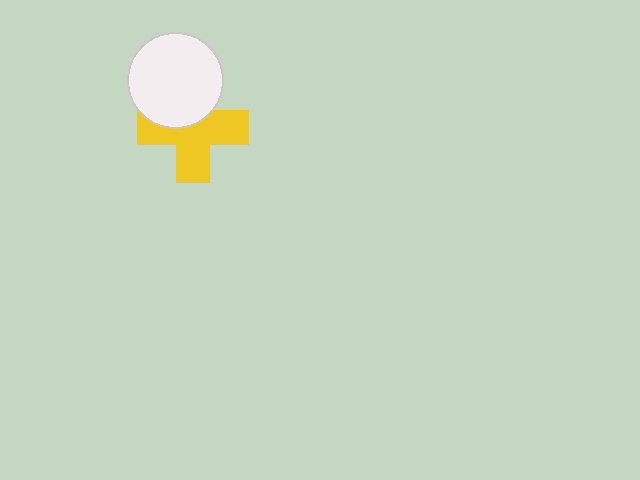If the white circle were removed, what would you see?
You would see the complete yellow cross.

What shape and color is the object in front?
The object in front is a white circle.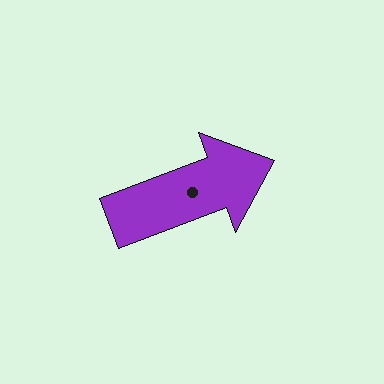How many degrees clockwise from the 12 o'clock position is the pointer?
Approximately 69 degrees.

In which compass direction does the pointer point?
East.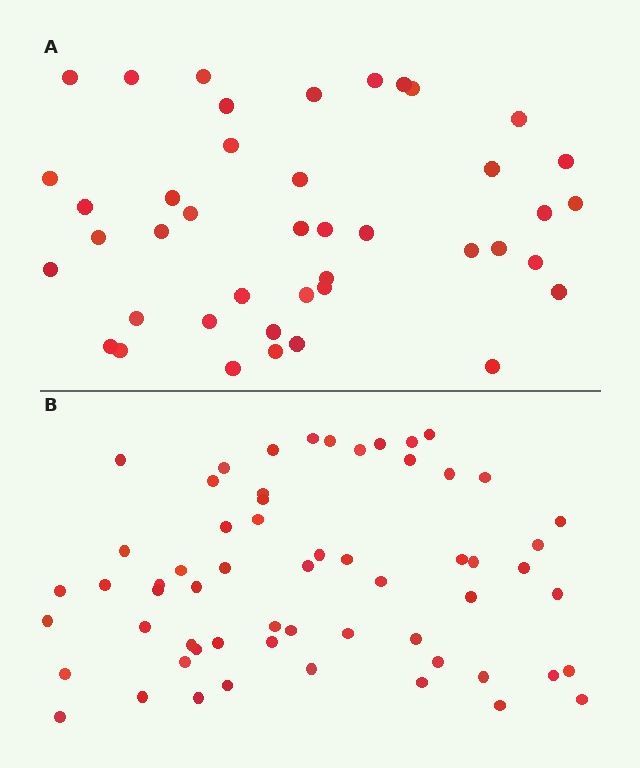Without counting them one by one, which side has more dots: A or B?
Region B (the bottom region) has more dots.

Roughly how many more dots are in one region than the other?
Region B has approximately 20 more dots than region A.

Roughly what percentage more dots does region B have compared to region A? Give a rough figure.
About 45% more.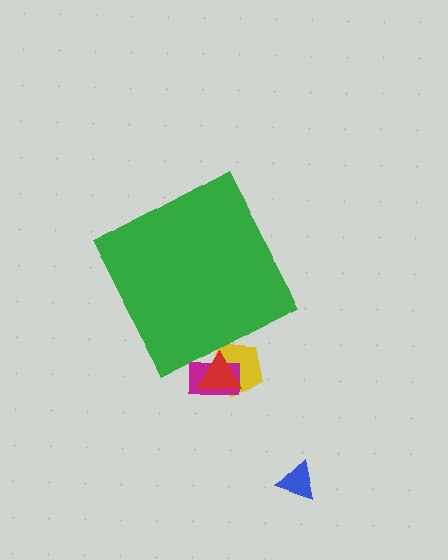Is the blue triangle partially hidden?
No, the blue triangle is fully visible.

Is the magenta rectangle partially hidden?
Yes, the magenta rectangle is partially hidden behind the green diamond.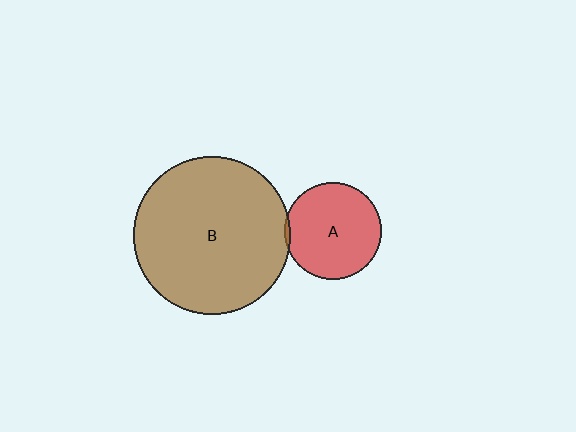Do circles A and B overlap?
Yes.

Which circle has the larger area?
Circle B (brown).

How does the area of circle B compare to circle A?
Approximately 2.6 times.